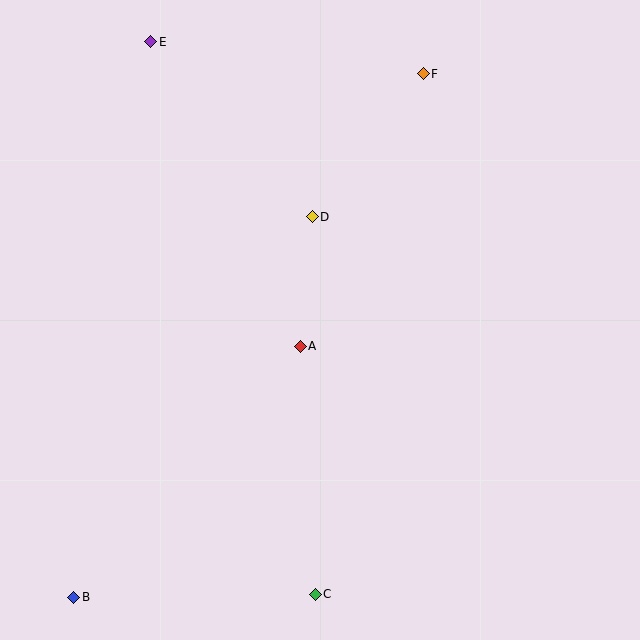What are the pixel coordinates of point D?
Point D is at (312, 217).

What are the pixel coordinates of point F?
Point F is at (423, 74).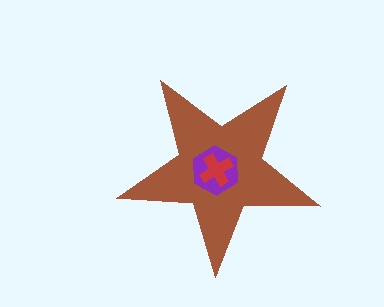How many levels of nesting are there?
3.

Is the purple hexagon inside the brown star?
Yes.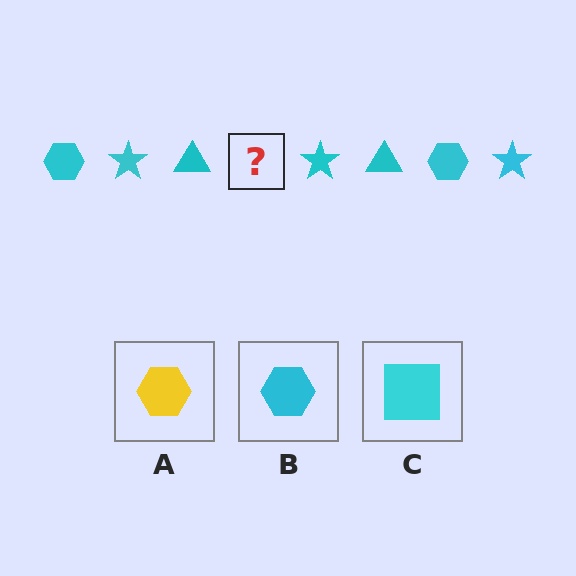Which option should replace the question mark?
Option B.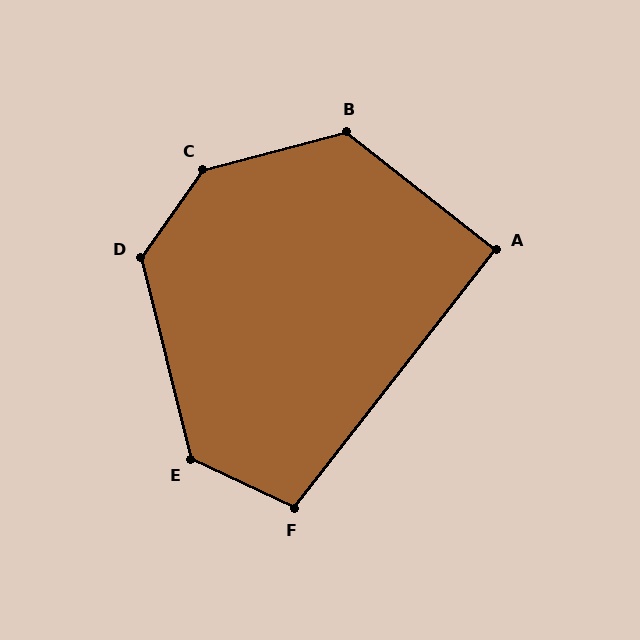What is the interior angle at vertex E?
Approximately 129 degrees (obtuse).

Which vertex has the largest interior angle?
C, at approximately 141 degrees.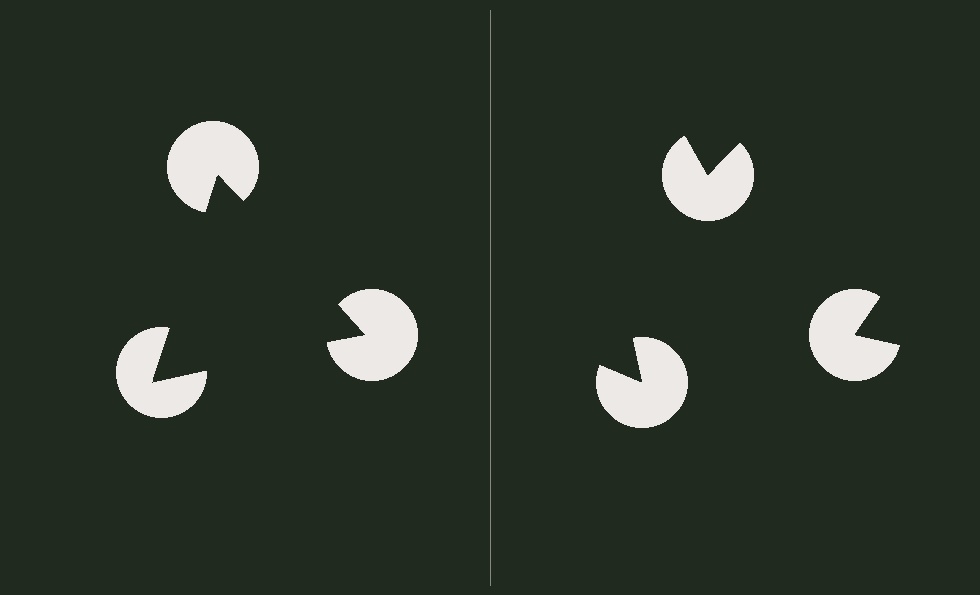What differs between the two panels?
The pac-man discs are positioned identically on both sides; only the wedge orientations differ. On the left they align to a triangle; on the right they are misaligned.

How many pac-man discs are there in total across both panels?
6 — 3 on each side.